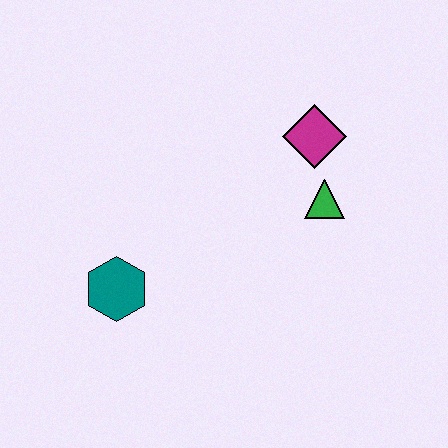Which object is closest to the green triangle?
The magenta diamond is closest to the green triangle.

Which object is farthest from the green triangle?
The teal hexagon is farthest from the green triangle.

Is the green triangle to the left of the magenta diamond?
No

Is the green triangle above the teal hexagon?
Yes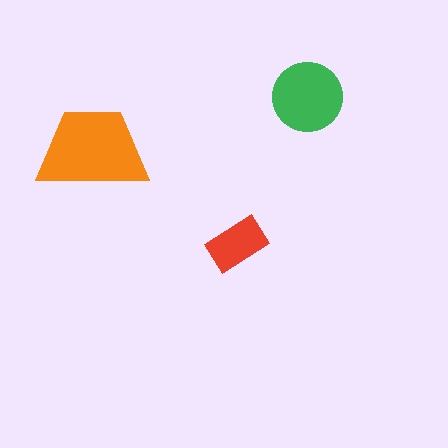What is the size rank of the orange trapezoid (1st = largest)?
1st.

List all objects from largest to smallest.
The orange trapezoid, the green circle, the red rectangle.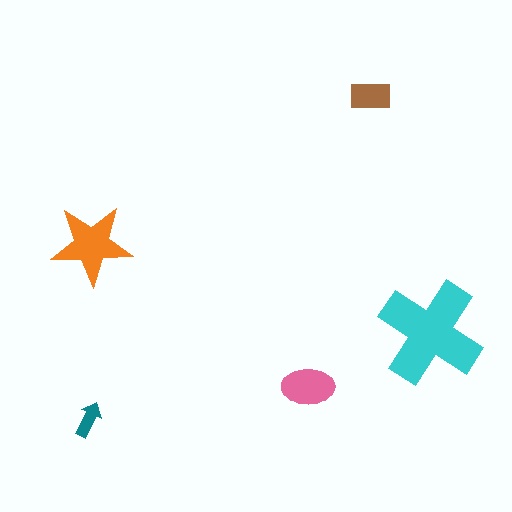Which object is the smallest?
The teal arrow.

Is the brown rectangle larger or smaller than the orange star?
Smaller.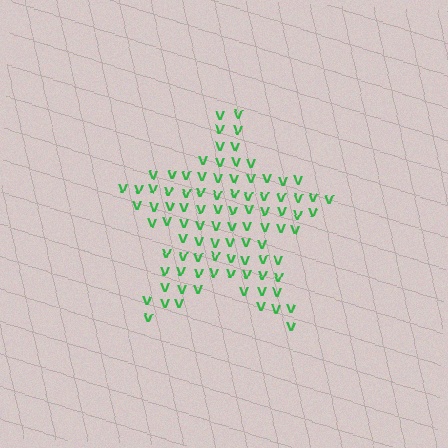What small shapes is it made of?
It is made of small letter V's.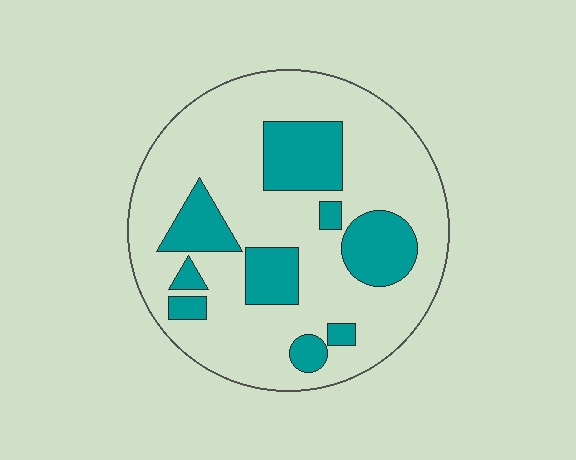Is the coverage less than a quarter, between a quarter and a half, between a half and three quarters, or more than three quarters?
Between a quarter and a half.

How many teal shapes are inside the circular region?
9.